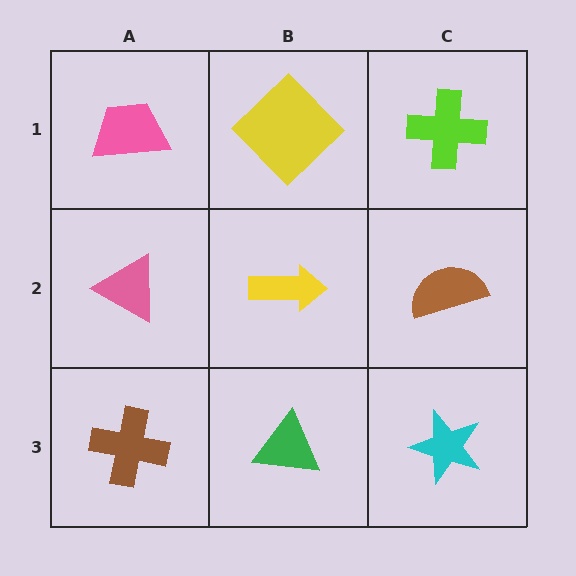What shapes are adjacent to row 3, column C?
A brown semicircle (row 2, column C), a green triangle (row 3, column B).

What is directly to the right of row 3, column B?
A cyan star.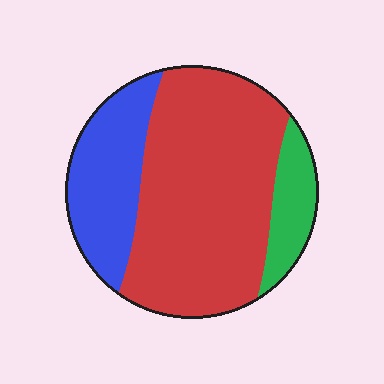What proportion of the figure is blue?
Blue covers around 25% of the figure.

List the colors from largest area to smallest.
From largest to smallest: red, blue, green.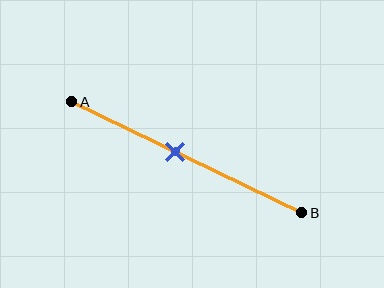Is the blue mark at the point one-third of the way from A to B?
No, the mark is at about 45% from A, not at the 33% one-third point.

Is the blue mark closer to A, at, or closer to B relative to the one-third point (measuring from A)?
The blue mark is closer to point B than the one-third point of segment AB.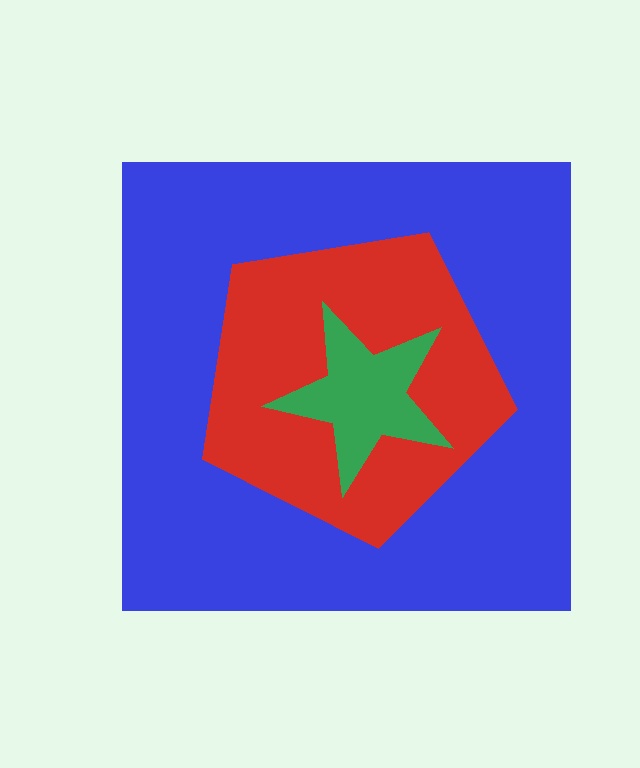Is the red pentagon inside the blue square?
Yes.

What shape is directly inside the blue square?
The red pentagon.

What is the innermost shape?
The green star.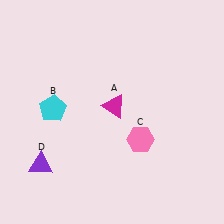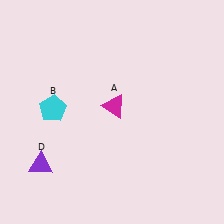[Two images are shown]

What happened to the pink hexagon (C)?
The pink hexagon (C) was removed in Image 2. It was in the bottom-right area of Image 1.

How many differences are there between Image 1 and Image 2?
There is 1 difference between the two images.